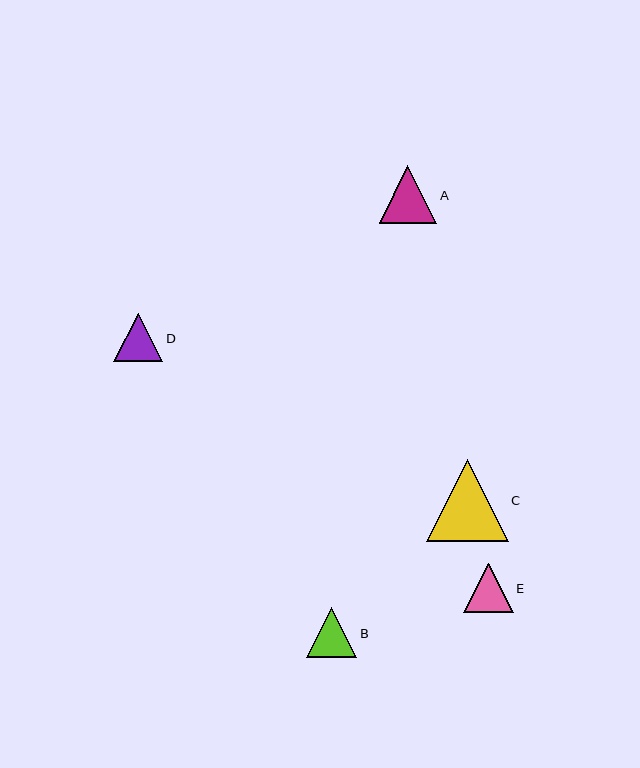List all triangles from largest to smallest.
From largest to smallest: C, A, B, E, D.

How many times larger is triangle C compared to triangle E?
Triangle C is approximately 1.7 times the size of triangle E.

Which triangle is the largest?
Triangle C is the largest with a size of approximately 82 pixels.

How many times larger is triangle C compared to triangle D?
Triangle C is approximately 1.7 times the size of triangle D.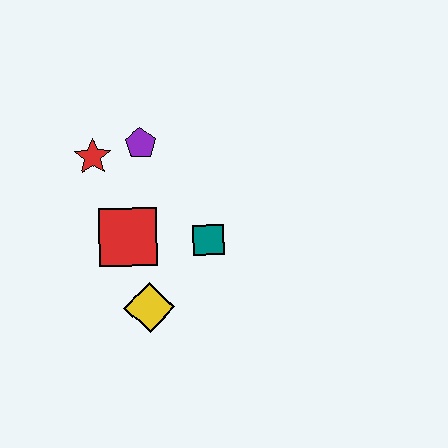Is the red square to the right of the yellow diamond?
No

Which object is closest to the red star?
The purple pentagon is closest to the red star.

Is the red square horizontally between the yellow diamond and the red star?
Yes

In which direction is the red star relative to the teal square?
The red star is to the left of the teal square.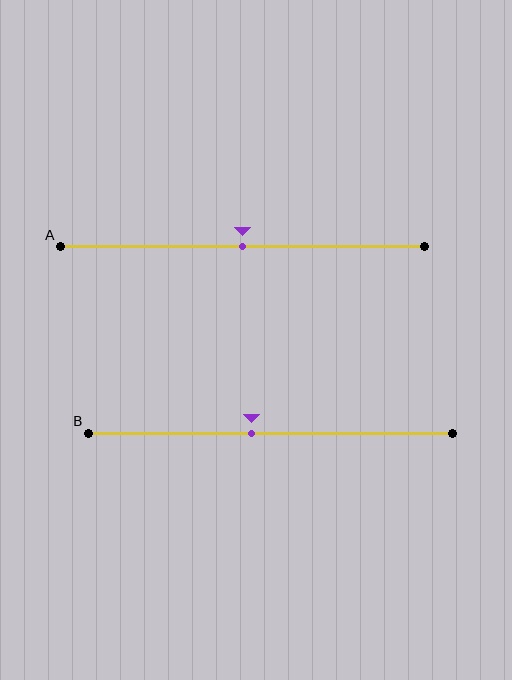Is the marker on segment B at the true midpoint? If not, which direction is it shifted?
No, the marker on segment B is shifted to the left by about 5% of the segment length.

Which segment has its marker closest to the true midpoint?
Segment A has its marker closest to the true midpoint.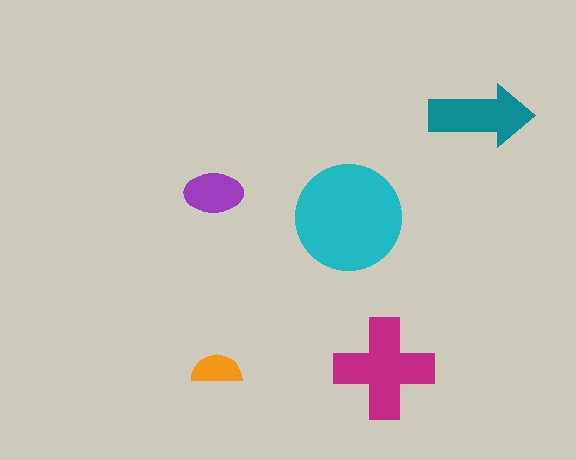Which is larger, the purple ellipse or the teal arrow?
The teal arrow.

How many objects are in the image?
There are 5 objects in the image.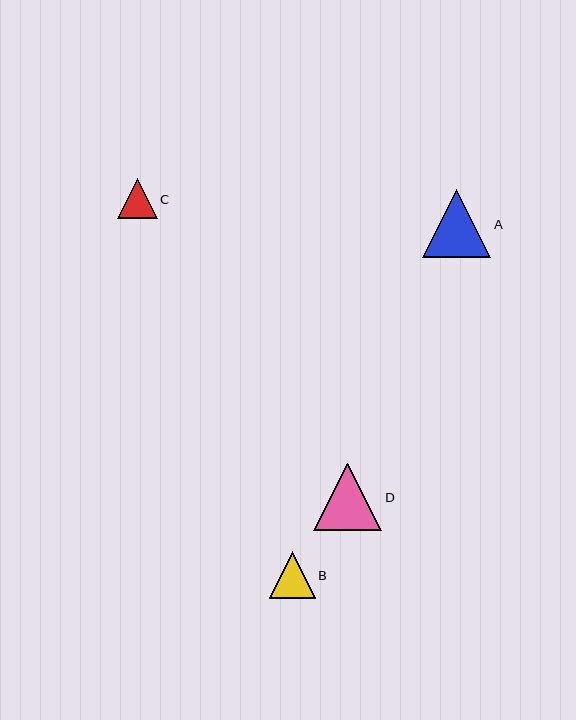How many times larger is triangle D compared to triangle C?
Triangle D is approximately 1.7 times the size of triangle C.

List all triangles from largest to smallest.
From largest to smallest: A, D, B, C.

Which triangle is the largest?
Triangle A is the largest with a size of approximately 68 pixels.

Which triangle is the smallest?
Triangle C is the smallest with a size of approximately 39 pixels.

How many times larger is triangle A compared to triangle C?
Triangle A is approximately 1.7 times the size of triangle C.